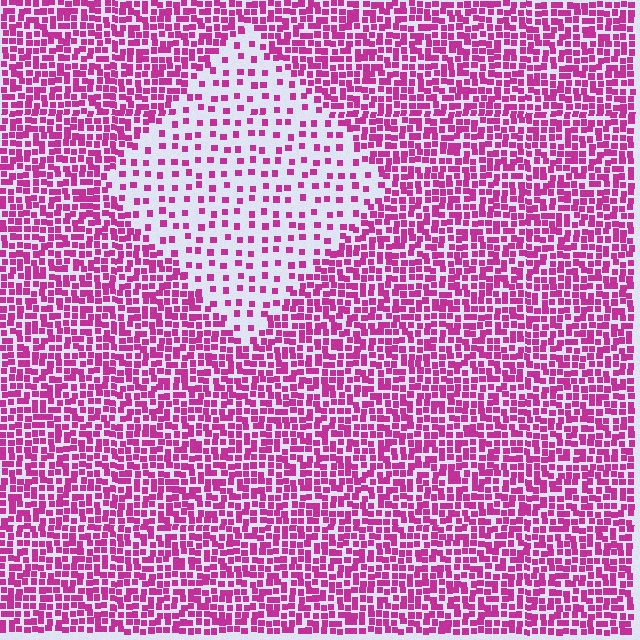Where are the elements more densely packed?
The elements are more densely packed outside the diamond boundary.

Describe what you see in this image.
The image contains small magenta elements arranged at two different densities. A diamond-shaped region is visible where the elements are less densely packed than the surrounding area.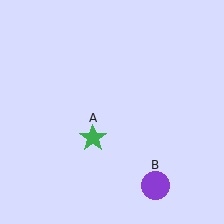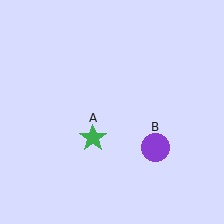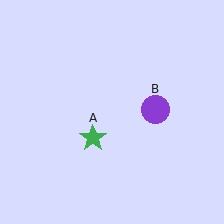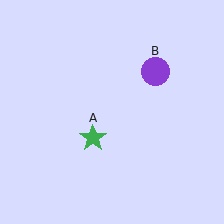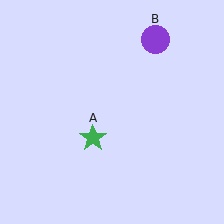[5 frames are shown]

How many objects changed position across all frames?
1 object changed position: purple circle (object B).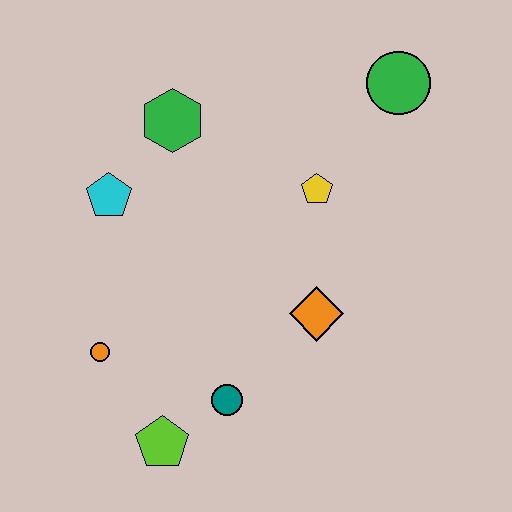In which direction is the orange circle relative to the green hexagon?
The orange circle is below the green hexagon.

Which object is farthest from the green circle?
The lime pentagon is farthest from the green circle.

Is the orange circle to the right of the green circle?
No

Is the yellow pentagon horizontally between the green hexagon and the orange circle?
No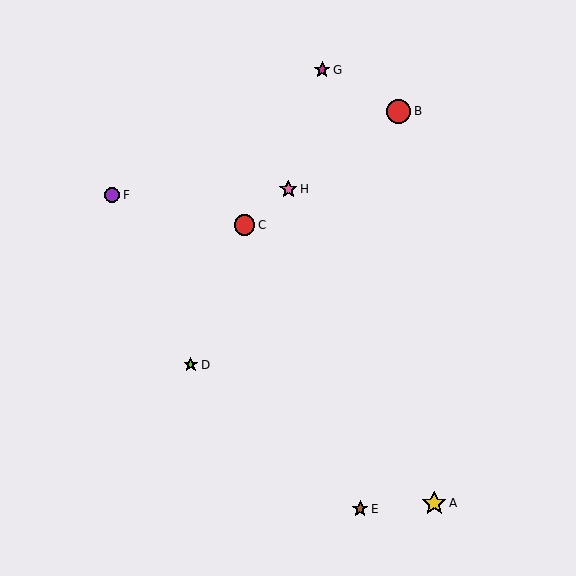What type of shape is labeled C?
Shape C is a red circle.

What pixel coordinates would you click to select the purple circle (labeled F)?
Click at (112, 195) to select the purple circle F.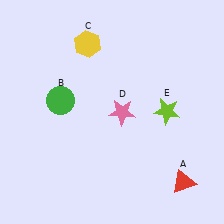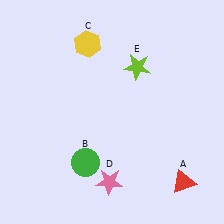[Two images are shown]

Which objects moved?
The objects that moved are: the green circle (B), the pink star (D), the lime star (E).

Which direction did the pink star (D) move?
The pink star (D) moved down.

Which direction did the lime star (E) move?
The lime star (E) moved up.